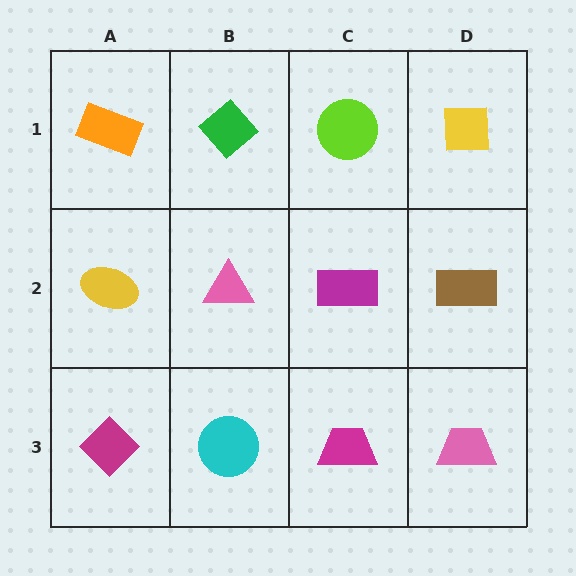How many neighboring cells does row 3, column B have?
3.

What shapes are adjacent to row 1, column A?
A yellow ellipse (row 2, column A), a green diamond (row 1, column B).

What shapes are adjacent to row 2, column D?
A yellow square (row 1, column D), a pink trapezoid (row 3, column D), a magenta rectangle (row 2, column C).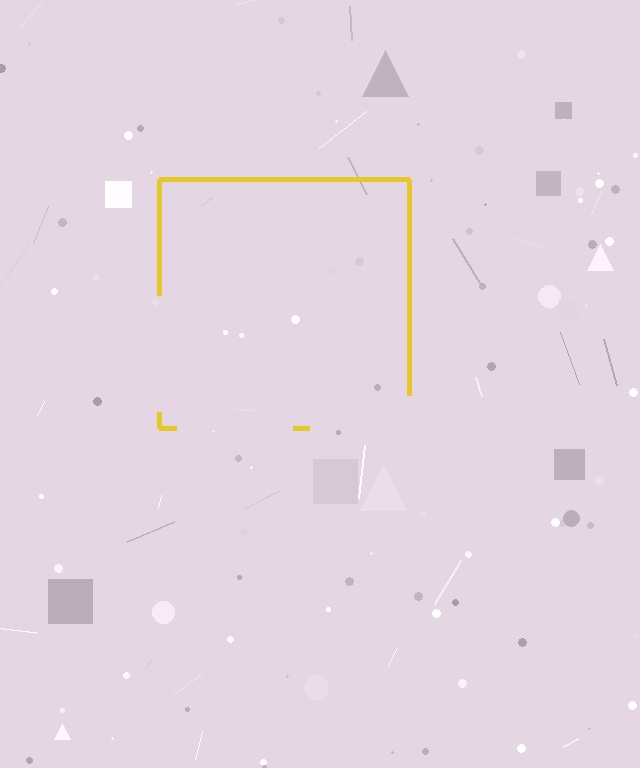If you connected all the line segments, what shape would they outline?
They would outline a square.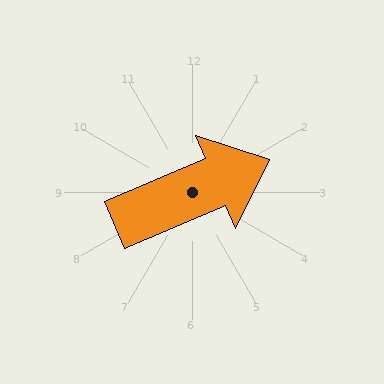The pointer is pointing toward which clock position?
Roughly 2 o'clock.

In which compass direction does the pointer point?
Northeast.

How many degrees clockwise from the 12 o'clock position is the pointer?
Approximately 67 degrees.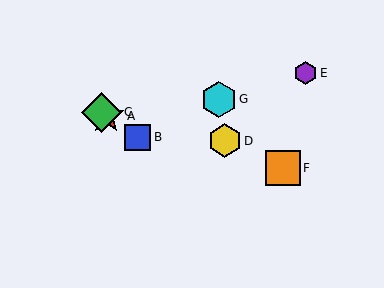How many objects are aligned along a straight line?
3 objects (A, B, C) are aligned along a straight line.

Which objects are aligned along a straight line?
Objects A, B, C are aligned along a straight line.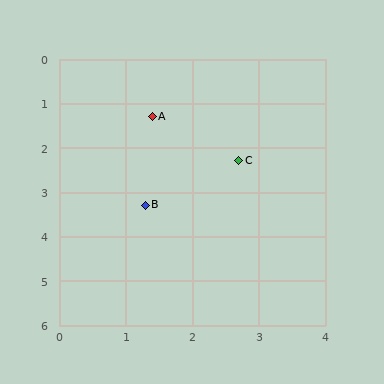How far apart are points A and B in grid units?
Points A and B are about 2.0 grid units apart.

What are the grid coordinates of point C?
Point C is at approximately (2.7, 2.3).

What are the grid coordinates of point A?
Point A is at approximately (1.4, 1.3).